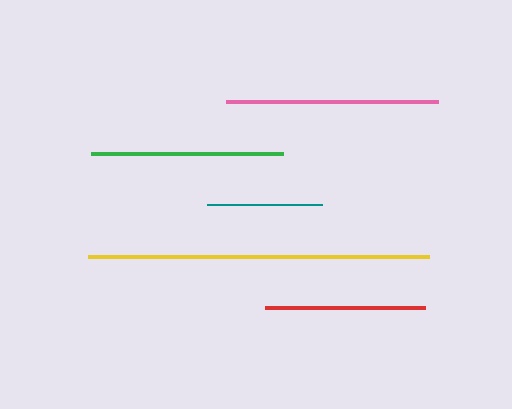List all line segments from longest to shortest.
From longest to shortest: yellow, pink, green, red, teal.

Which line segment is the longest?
The yellow line is the longest at approximately 341 pixels.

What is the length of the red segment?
The red segment is approximately 160 pixels long.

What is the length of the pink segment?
The pink segment is approximately 213 pixels long.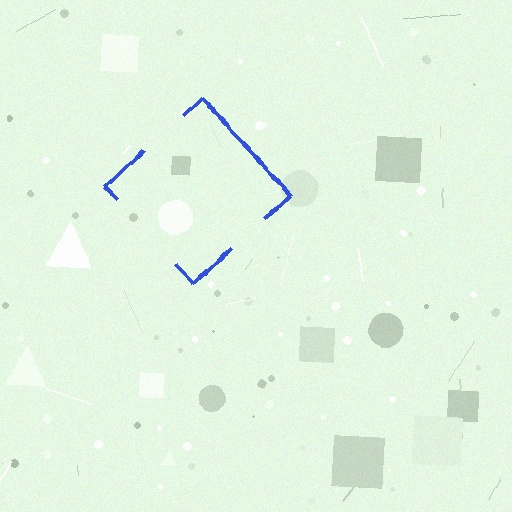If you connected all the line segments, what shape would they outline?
They would outline a diamond.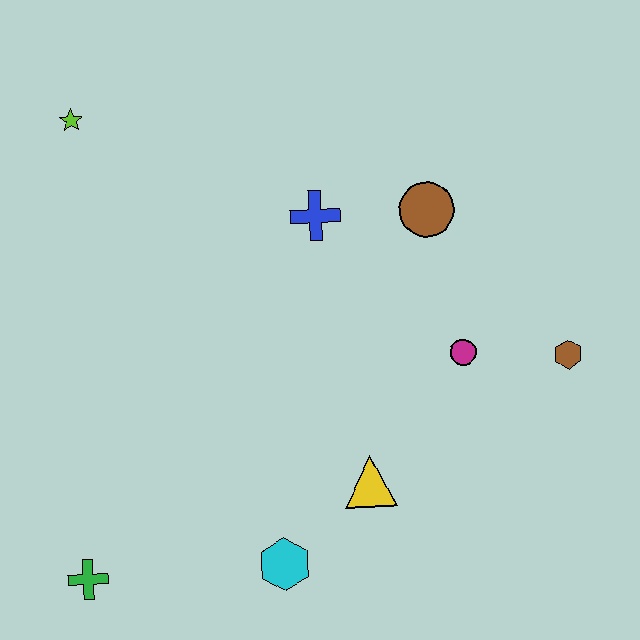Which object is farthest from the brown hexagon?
The lime star is farthest from the brown hexagon.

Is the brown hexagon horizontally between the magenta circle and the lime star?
No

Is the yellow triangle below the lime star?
Yes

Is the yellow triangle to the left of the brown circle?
Yes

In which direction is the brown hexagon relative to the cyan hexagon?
The brown hexagon is to the right of the cyan hexagon.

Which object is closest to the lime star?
The blue cross is closest to the lime star.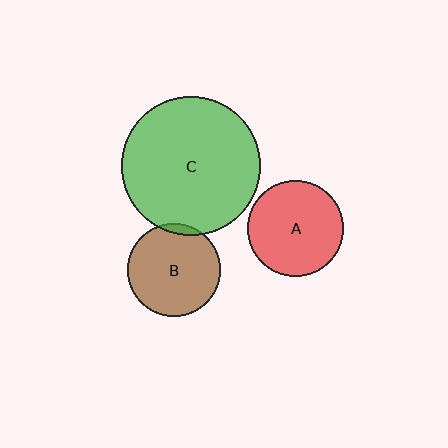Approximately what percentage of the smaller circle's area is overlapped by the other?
Approximately 5%.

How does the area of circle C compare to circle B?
Approximately 2.2 times.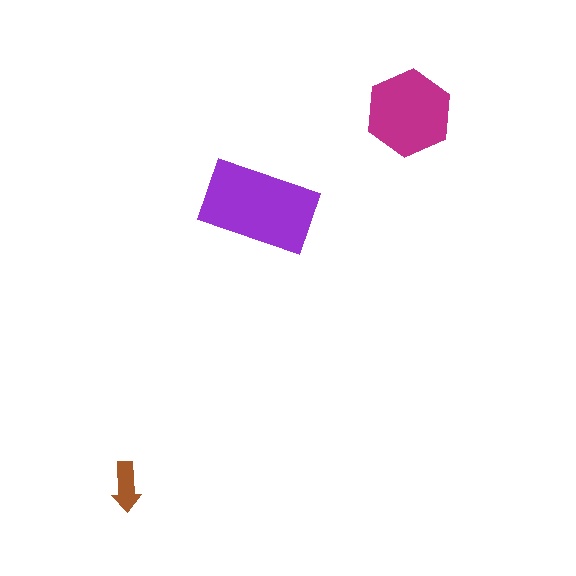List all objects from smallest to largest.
The brown arrow, the magenta hexagon, the purple rectangle.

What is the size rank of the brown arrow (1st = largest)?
3rd.